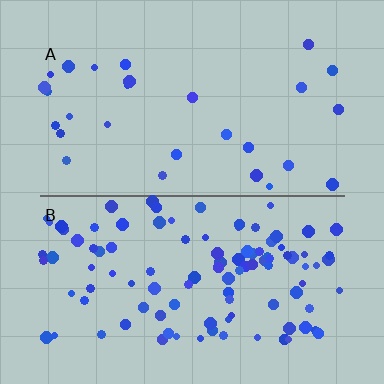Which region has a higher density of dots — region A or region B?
B (the bottom).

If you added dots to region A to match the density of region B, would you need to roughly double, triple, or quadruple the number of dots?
Approximately quadruple.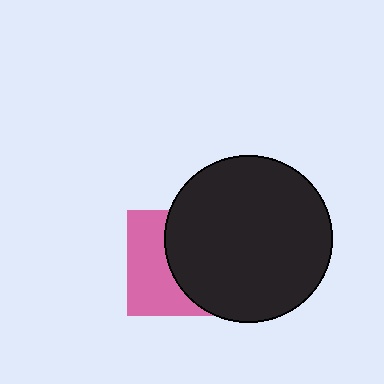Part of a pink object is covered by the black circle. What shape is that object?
It is a square.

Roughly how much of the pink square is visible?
About half of it is visible (roughly 45%).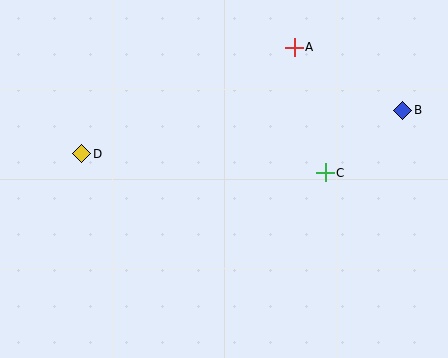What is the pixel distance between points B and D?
The distance between B and D is 324 pixels.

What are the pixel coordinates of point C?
Point C is at (325, 173).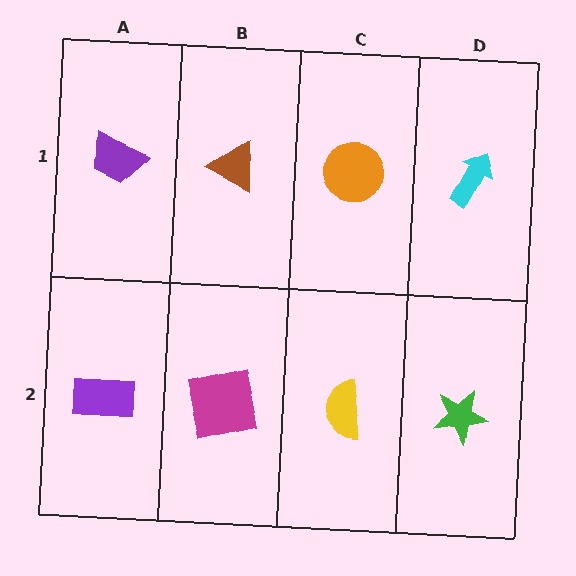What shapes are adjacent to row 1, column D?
A green star (row 2, column D), an orange circle (row 1, column C).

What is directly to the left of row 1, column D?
An orange circle.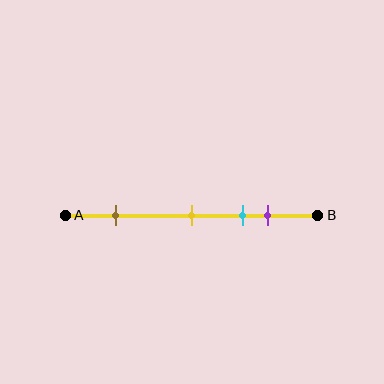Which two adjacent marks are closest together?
The cyan and purple marks are the closest adjacent pair.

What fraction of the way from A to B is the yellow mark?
The yellow mark is approximately 50% (0.5) of the way from A to B.